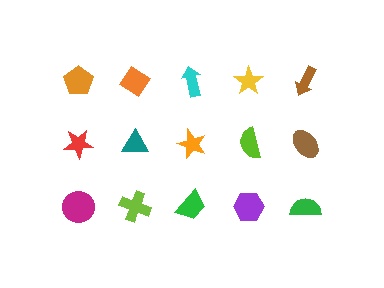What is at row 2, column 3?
An orange star.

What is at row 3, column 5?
A green semicircle.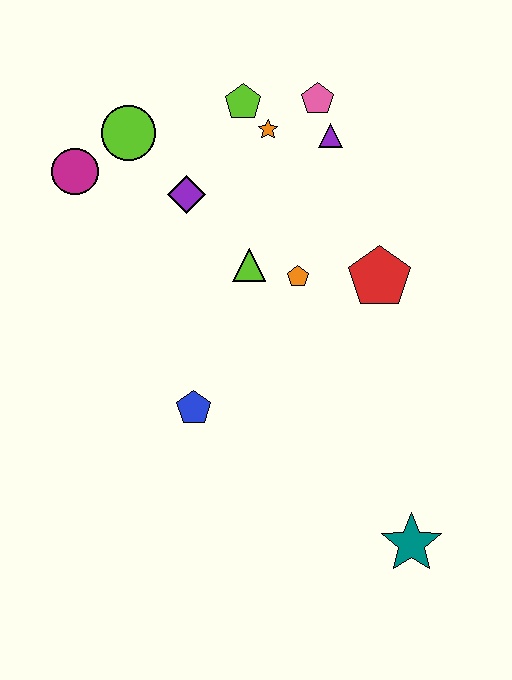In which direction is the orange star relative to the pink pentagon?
The orange star is to the left of the pink pentagon.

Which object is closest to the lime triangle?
The orange pentagon is closest to the lime triangle.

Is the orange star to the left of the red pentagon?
Yes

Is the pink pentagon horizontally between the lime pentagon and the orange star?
No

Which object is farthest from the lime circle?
The teal star is farthest from the lime circle.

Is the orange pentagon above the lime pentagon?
No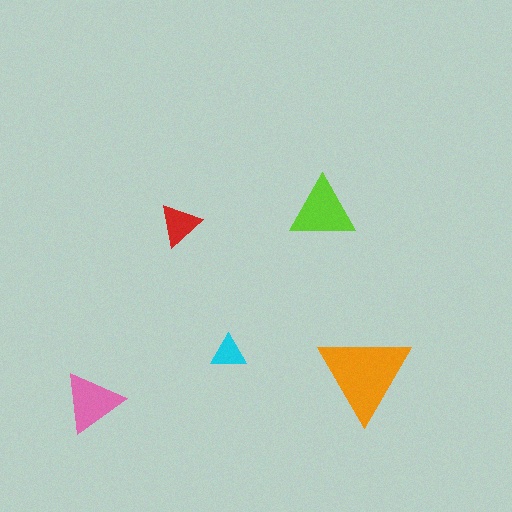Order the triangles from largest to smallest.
the orange one, the lime one, the pink one, the red one, the cyan one.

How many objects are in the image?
There are 5 objects in the image.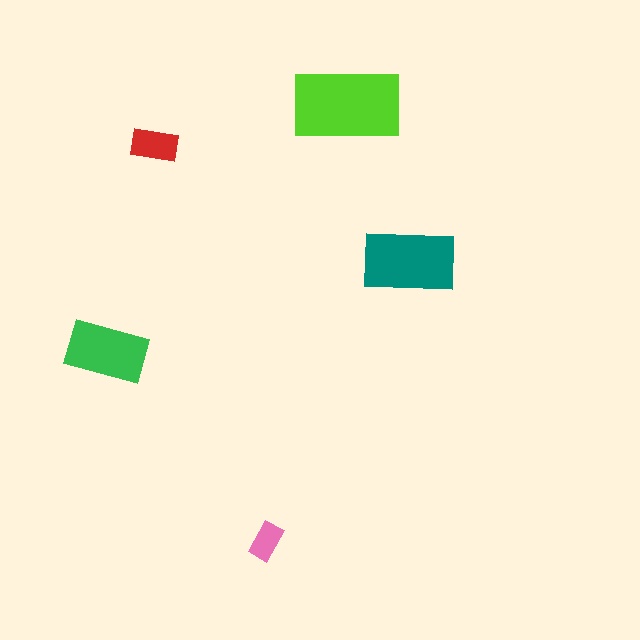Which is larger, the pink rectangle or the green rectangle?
The green one.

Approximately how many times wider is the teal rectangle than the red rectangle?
About 2 times wider.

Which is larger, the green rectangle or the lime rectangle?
The lime one.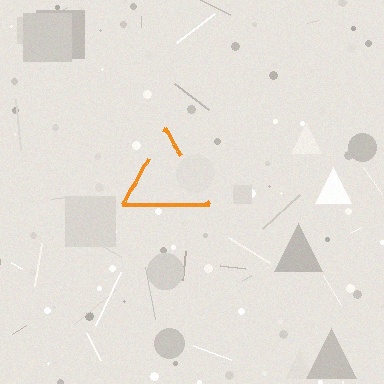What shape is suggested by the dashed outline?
The dashed outline suggests a triangle.